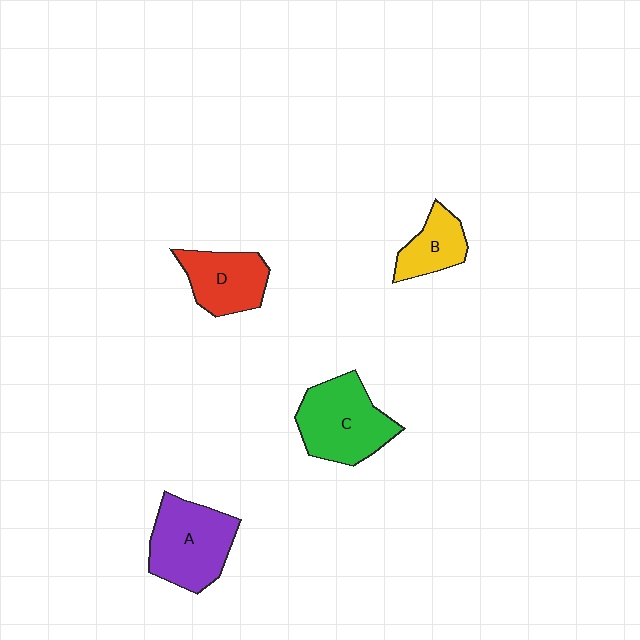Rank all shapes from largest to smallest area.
From largest to smallest: C (green), A (purple), D (red), B (yellow).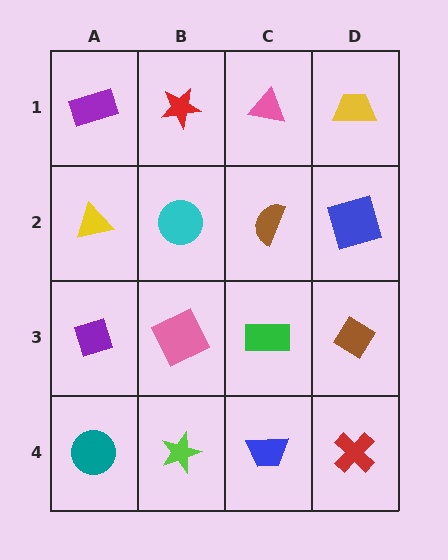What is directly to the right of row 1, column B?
A pink triangle.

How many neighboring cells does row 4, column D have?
2.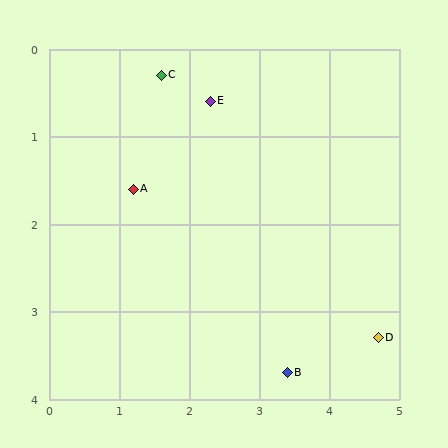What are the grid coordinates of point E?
Point E is at approximately (2.3, 0.6).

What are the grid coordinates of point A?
Point A is at approximately (1.2, 1.6).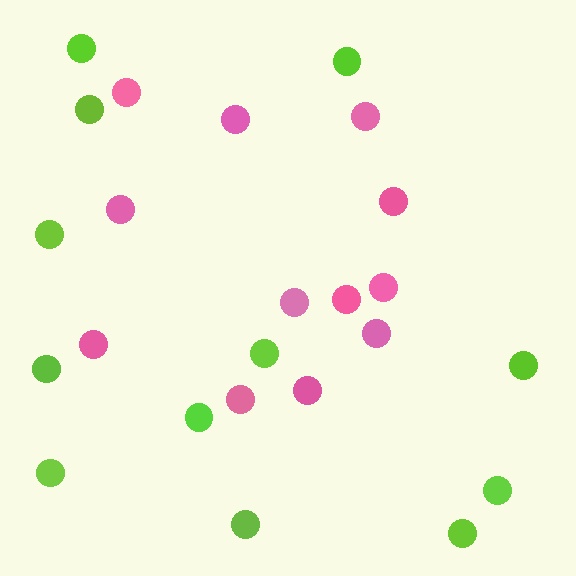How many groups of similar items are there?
There are 2 groups: one group of pink circles (12) and one group of lime circles (12).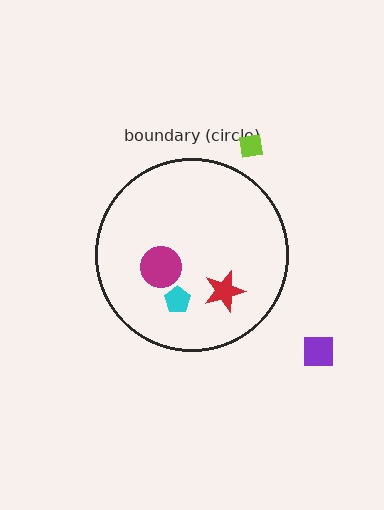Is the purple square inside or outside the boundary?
Outside.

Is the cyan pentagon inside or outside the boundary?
Inside.